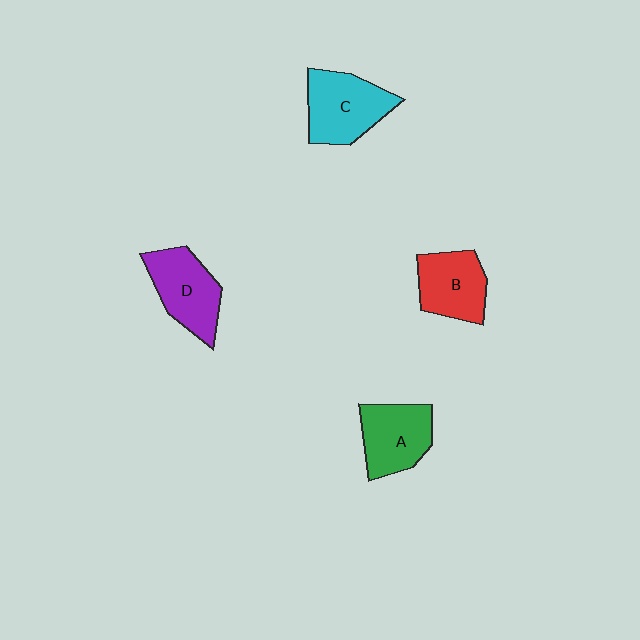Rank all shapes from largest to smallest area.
From largest to smallest: C (cyan), D (purple), A (green), B (red).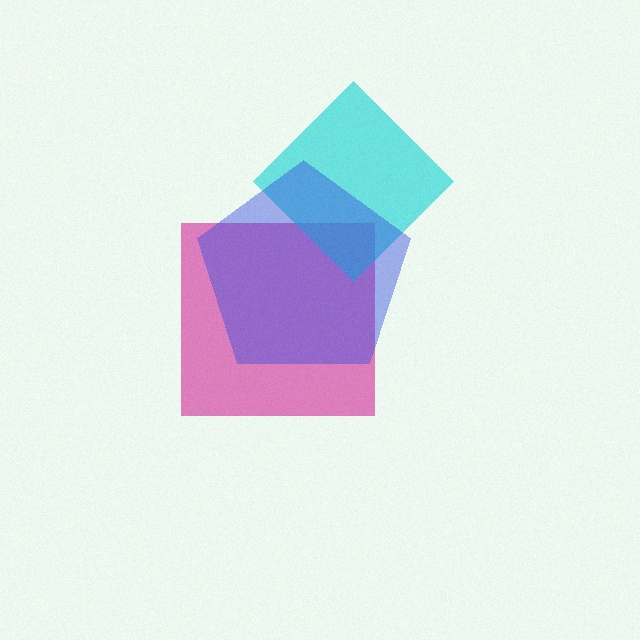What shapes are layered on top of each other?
The layered shapes are: a magenta square, a cyan diamond, a blue pentagon.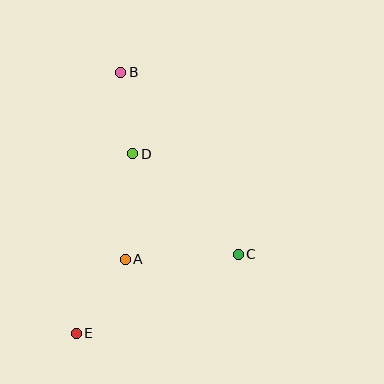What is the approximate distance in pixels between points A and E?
The distance between A and E is approximately 89 pixels.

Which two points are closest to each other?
Points B and D are closest to each other.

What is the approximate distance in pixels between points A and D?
The distance between A and D is approximately 106 pixels.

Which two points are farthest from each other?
Points B and E are farthest from each other.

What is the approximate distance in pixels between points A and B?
The distance between A and B is approximately 187 pixels.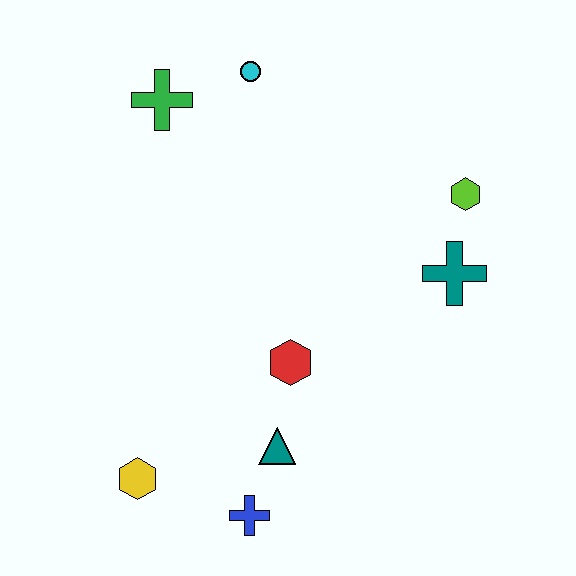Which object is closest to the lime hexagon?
The teal cross is closest to the lime hexagon.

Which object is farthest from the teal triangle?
The cyan circle is farthest from the teal triangle.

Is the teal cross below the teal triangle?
No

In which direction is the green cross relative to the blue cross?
The green cross is above the blue cross.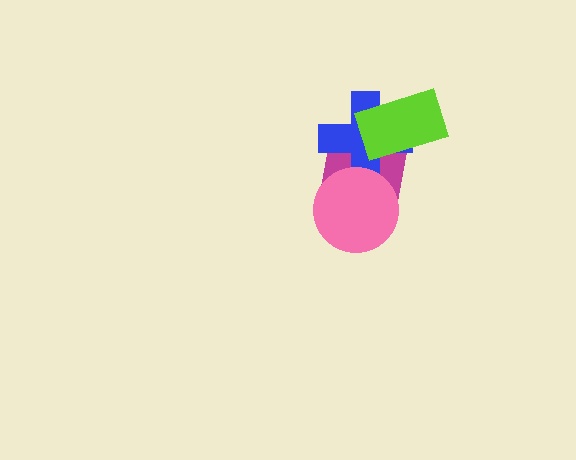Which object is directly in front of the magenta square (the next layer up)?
The blue cross is directly in front of the magenta square.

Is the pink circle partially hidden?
No, no other shape covers it.